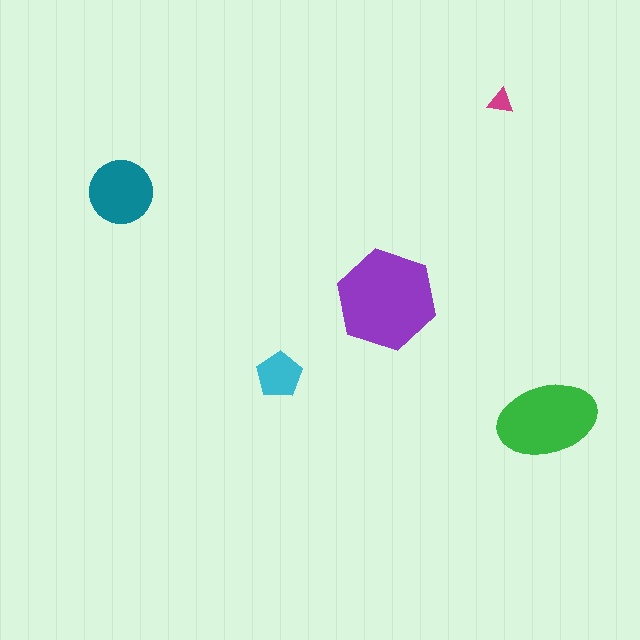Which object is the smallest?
The magenta triangle.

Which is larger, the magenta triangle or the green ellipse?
The green ellipse.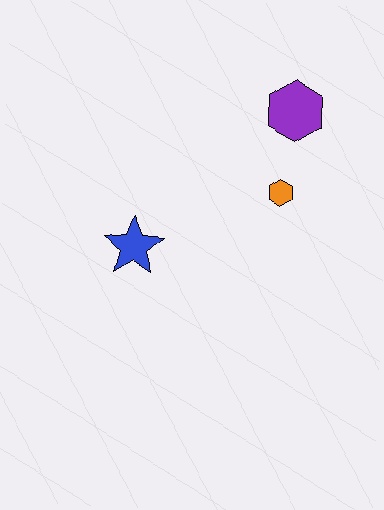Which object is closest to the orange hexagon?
The purple hexagon is closest to the orange hexagon.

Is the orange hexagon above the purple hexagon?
No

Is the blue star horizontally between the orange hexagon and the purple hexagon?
No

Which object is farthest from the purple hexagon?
The blue star is farthest from the purple hexagon.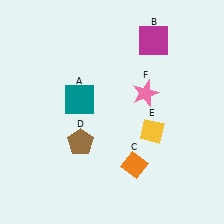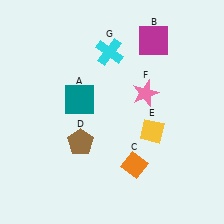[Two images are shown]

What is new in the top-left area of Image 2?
A cyan cross (G) was added in the top-left area of Image 2.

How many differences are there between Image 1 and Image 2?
There is 1 difference between the two images.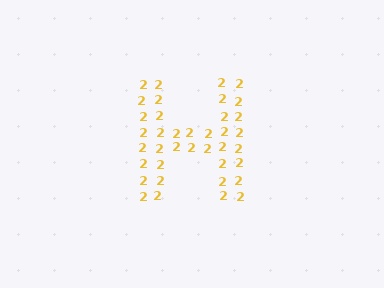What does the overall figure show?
The overall figure shows the letter H.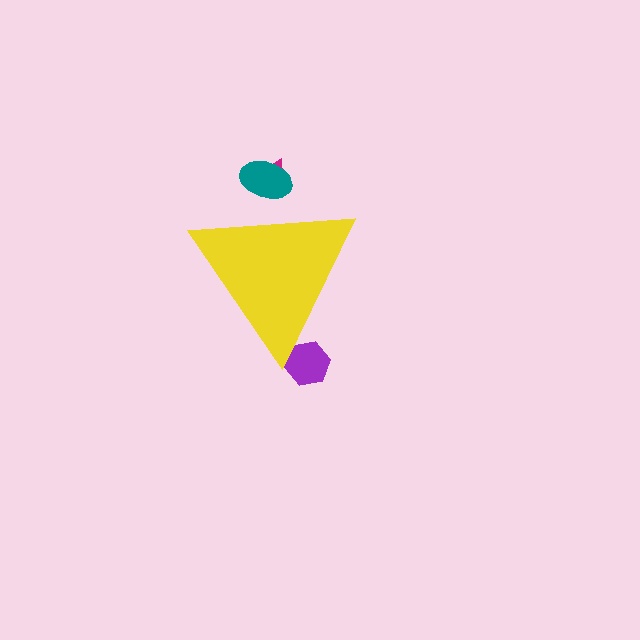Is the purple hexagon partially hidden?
Yes, the purple hexagon is partially hidden behind the yellow triangle.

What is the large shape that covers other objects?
A yellow triangle.